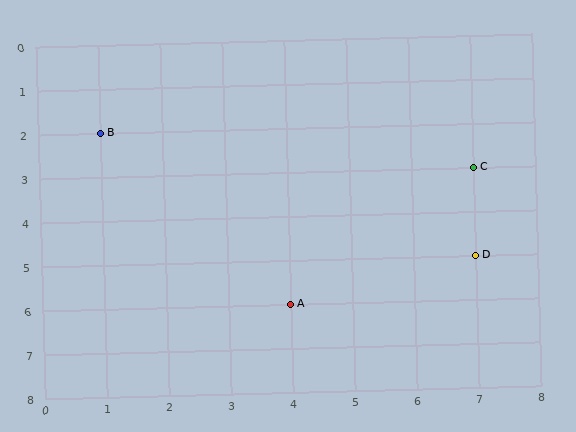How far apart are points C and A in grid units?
Points C and A are 3 columns and 3 rows apart (about 4.2 grid units diagonally).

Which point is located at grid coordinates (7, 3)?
Point C is at (7, 3).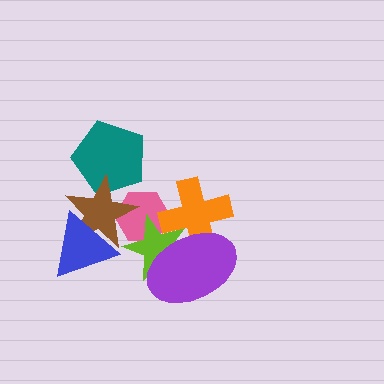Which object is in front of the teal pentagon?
The brown star is in front of the teal pentagon.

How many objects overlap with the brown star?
4 objects overlap with the brown star.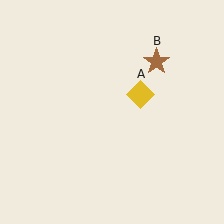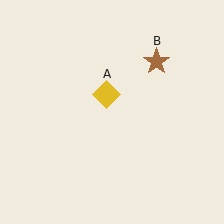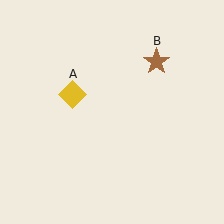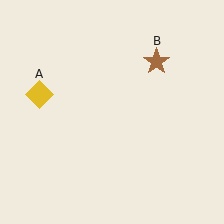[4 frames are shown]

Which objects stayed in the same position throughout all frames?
Brown star (object B) remained stationary.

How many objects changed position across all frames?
1 object changed position: yellow diamond (object A).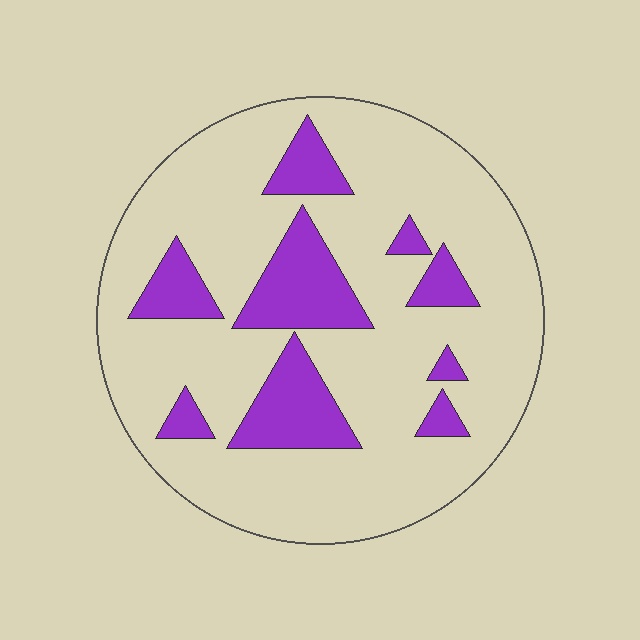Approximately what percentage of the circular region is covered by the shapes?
Approximately 20%.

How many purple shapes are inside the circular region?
9.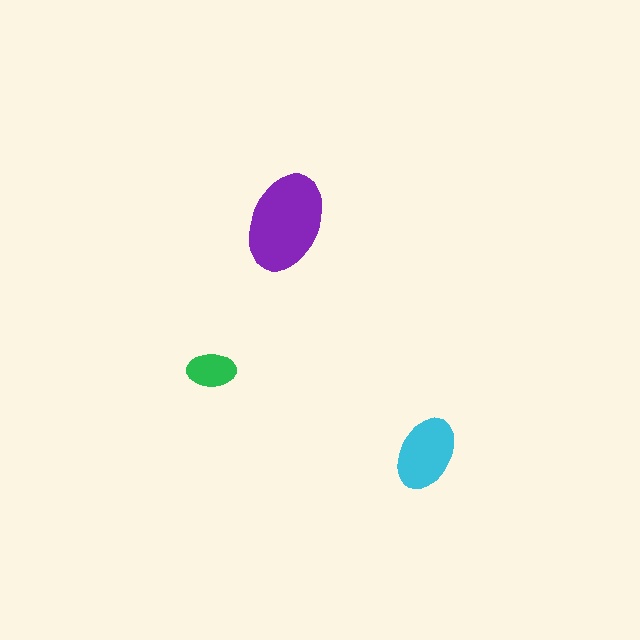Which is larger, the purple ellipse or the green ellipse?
The purple one.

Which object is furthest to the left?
The green ellipse is leftmost.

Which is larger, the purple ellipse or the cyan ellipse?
The purple one.